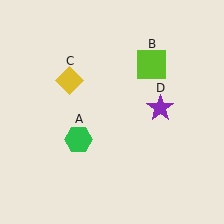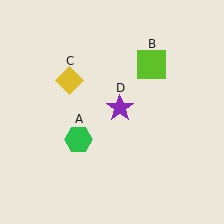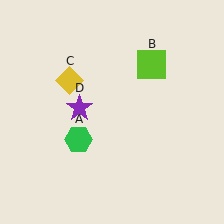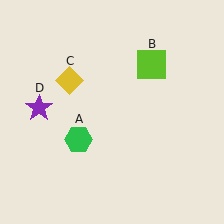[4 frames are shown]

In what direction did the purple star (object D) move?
The purple star (object D) moved left.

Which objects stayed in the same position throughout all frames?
Green hexagon (object A) and lime square (object B) and yellow diamond (object C) remained stationary.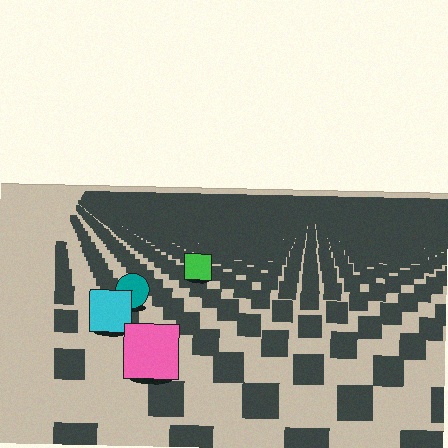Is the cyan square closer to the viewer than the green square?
Yes. The cyan square is closer — you can tell from the texture gradient: the ground texture is coarser near it.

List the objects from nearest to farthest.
From nearest to farthest: the pink square, the cyan square, the teal circle, the green square.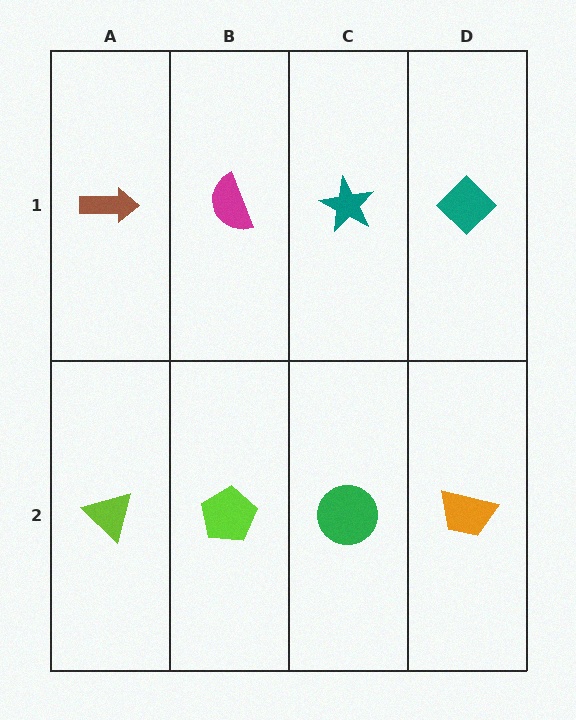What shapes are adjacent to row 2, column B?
A magenta semicircle (row 1, column B), a lime triangle (row 2, column A), a green circle (row 2, column C).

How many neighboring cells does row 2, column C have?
3.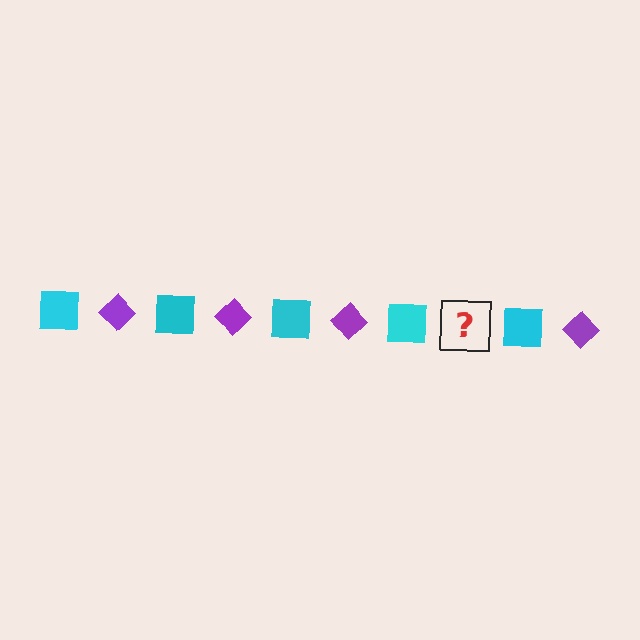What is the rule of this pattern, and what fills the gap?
The rule is that the pattern alternates between cyan square and purple diamond. The gap should be filled with a purple diamond.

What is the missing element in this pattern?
The missing element is a purple diamond.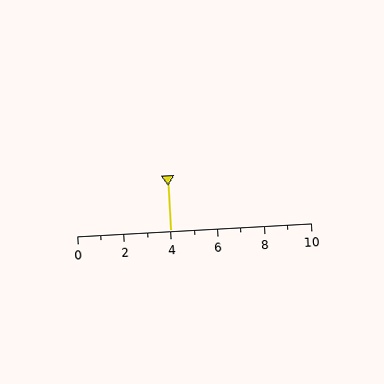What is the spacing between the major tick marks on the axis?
The major ticks are spaced 2 apart.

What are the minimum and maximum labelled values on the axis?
The axis runs from 0 to 10.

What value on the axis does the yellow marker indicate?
The marker indicates approximately 4.